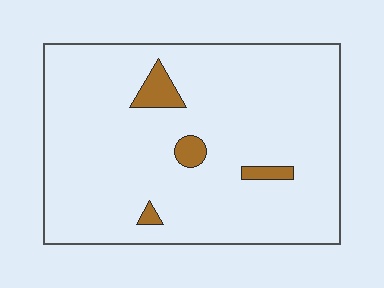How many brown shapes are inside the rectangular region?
4.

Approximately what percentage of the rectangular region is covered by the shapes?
Approximately 5%.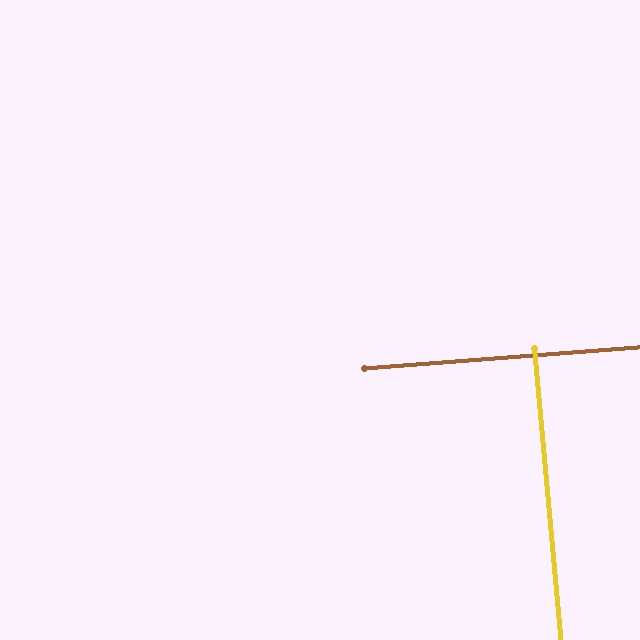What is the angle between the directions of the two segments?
Approximately 89 degrees.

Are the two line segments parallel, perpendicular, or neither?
Perpendicular — they meet at approximately 89°.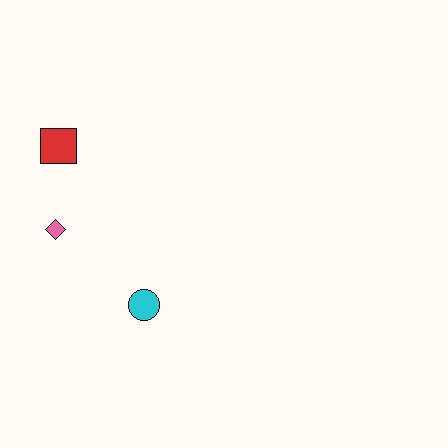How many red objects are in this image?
There is 1 red object.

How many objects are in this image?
There are 3 objects.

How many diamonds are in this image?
There is 1 diamond.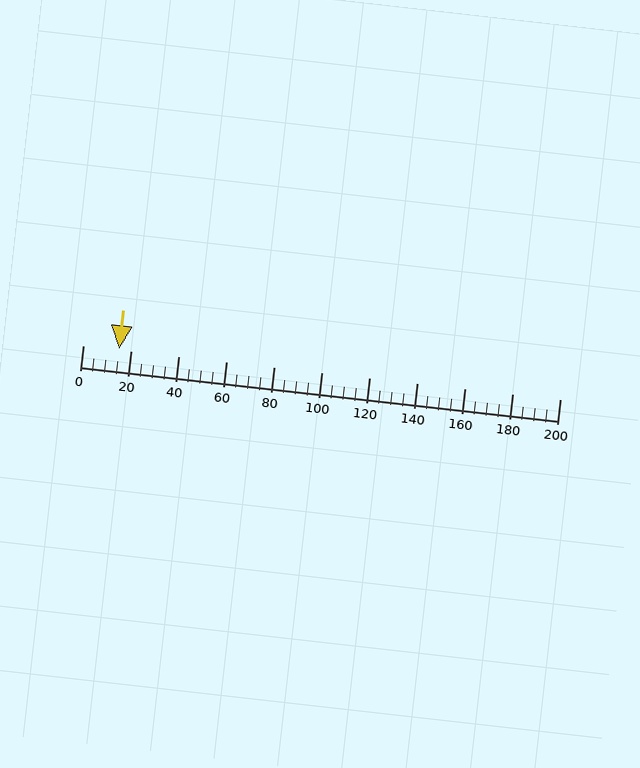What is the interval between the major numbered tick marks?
The major tick marks are spaced 20 units apart.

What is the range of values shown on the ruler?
The ruler shows values from 0 to 200.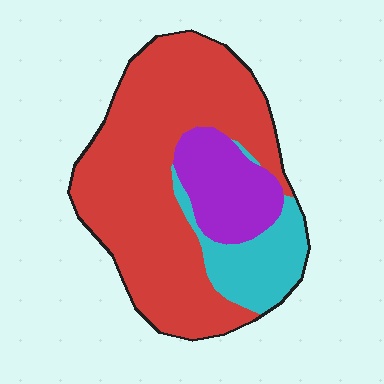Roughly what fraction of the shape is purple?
Purple covers about 15% of the shape.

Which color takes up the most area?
Red, at roughly 65%.